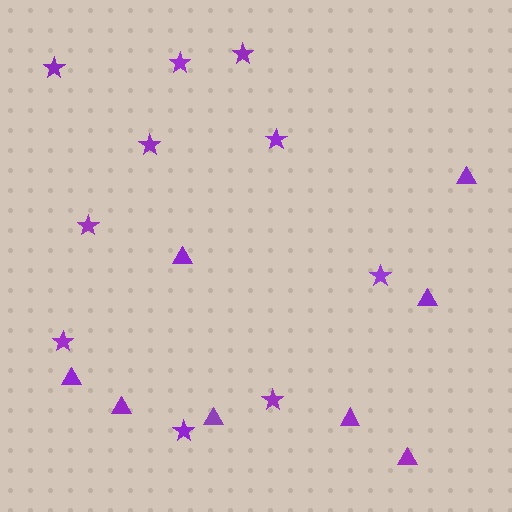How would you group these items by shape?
There are 2 groups: one group of triangles (8) and one group of stars (10).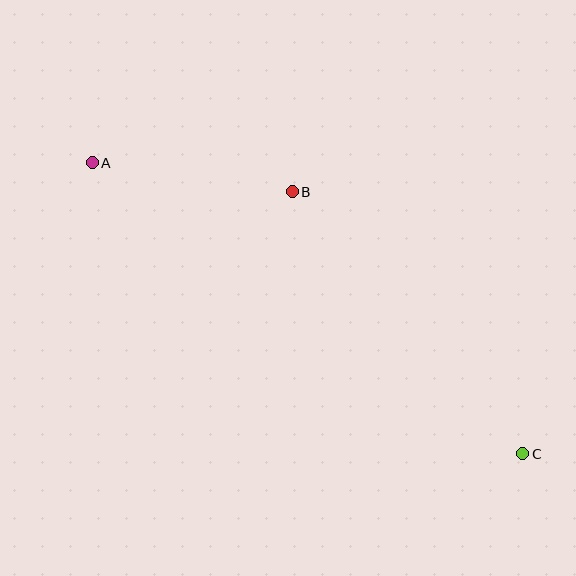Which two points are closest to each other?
Points A and B are closest to each other.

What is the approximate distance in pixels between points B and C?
The distance between B and C is approximately 349 pixels.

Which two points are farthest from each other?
Points A and C are farthest from each other.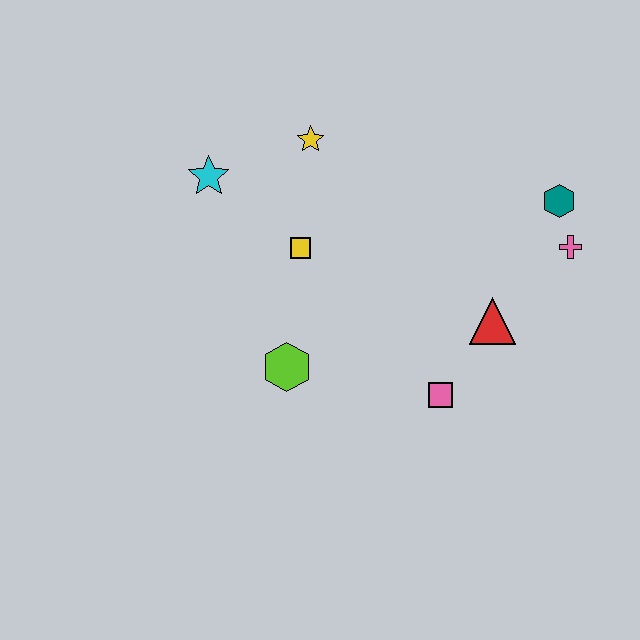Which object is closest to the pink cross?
The teal hexagon is closest to the pink cross.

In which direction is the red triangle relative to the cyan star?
The red triangle is to the right of the cyan star.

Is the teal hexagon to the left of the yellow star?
No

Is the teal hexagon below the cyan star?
Yes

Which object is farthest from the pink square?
The cyan star is farthest from the pink square.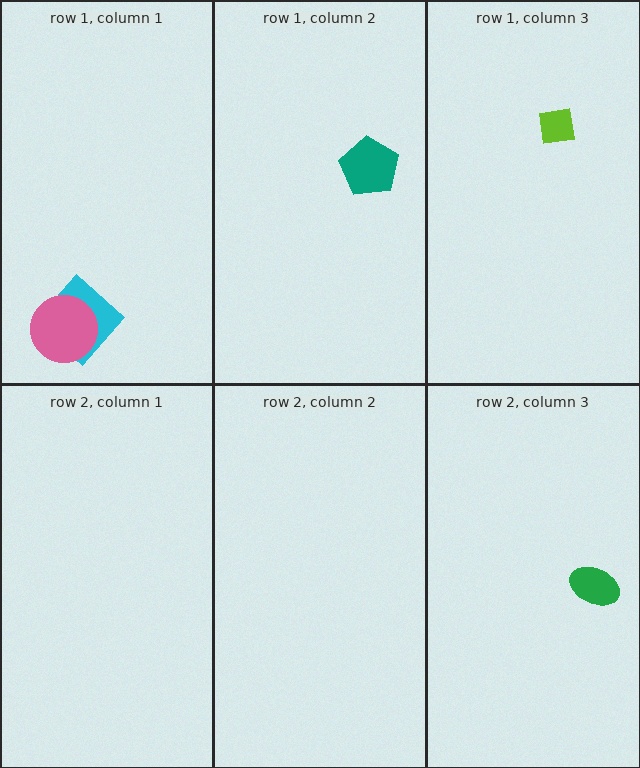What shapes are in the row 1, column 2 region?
The teal pentagon.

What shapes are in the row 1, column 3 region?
The lime square.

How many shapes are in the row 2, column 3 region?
1.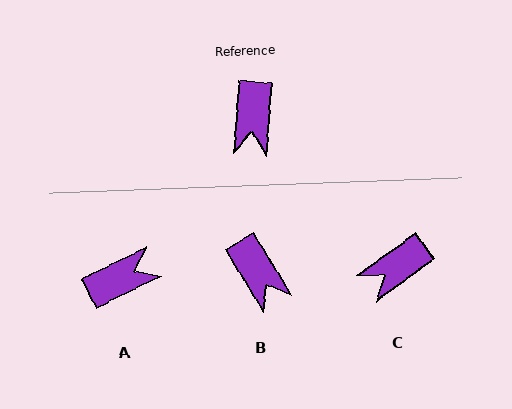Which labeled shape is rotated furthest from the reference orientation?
A, about 121 degrees away.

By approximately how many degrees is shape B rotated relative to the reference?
Approximately 36 degrees counter-clockwise.